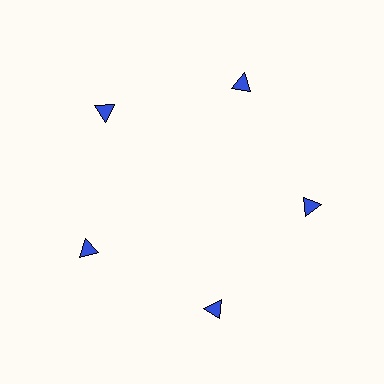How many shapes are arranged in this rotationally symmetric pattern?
There are 5 shapes, arranged in 5 groups of 1.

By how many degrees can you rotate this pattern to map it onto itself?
The pattern maps onto itself every 72 degrees of rotation.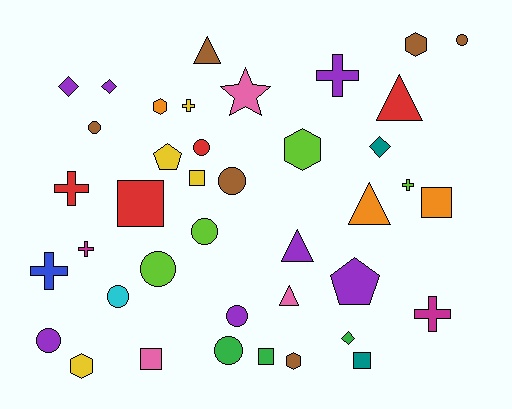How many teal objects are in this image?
There are 2 teal objects.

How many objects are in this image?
There are 40 objects.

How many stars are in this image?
There is 1 star.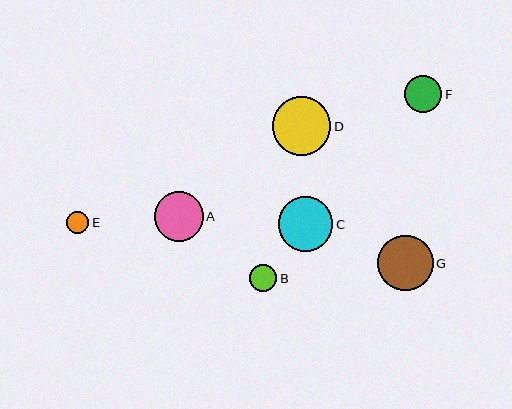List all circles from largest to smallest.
From largest to smallest: D, G, C, A, F, B, E.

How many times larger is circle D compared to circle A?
Circle D is approximately 1.2 times the size of circle A.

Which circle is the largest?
Circle D is the largest with a size of approximately 59 pixels.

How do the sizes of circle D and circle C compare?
Circle D and circle C are approximately the same size.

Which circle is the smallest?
Circle E is the smallest with a size of approximately 22 pixels.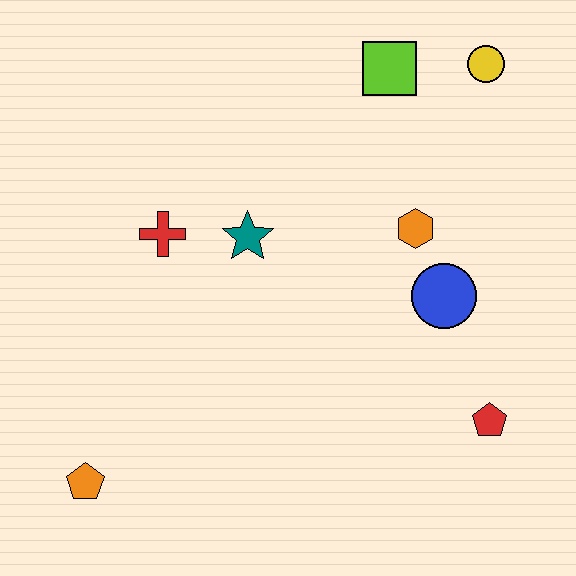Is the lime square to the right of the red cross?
Yes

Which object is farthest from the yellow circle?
The orange pentagon is farthest from the yellow circle.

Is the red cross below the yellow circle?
Yes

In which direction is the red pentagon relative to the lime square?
The red pentagon is below the lime square.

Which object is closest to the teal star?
The red cross is closest to the teal star.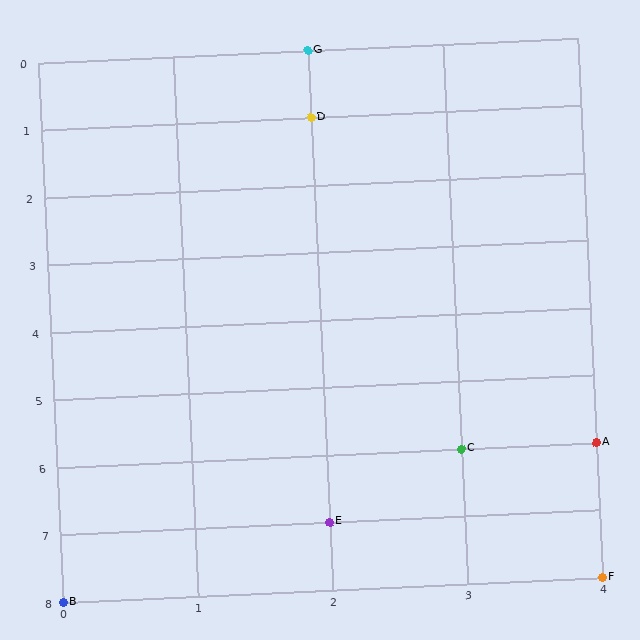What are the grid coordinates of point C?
Point C is at grid coordinates (3, 6).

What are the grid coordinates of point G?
Point G is at grid coordinates (2, 0).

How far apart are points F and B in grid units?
Points F and B are 4 columns apart.